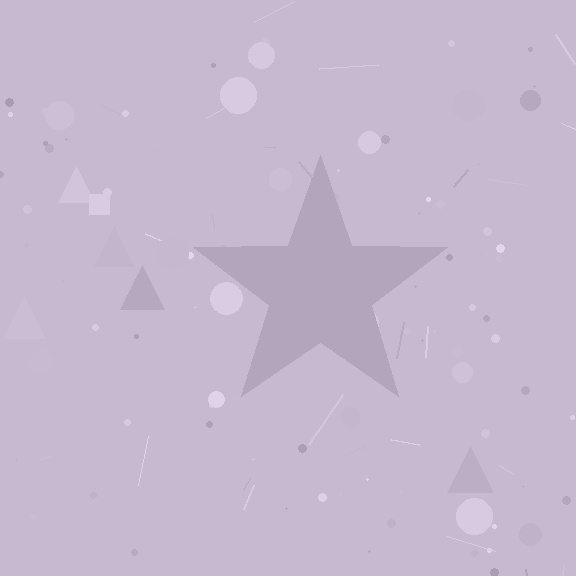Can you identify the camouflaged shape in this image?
The camouflaged shape is a star.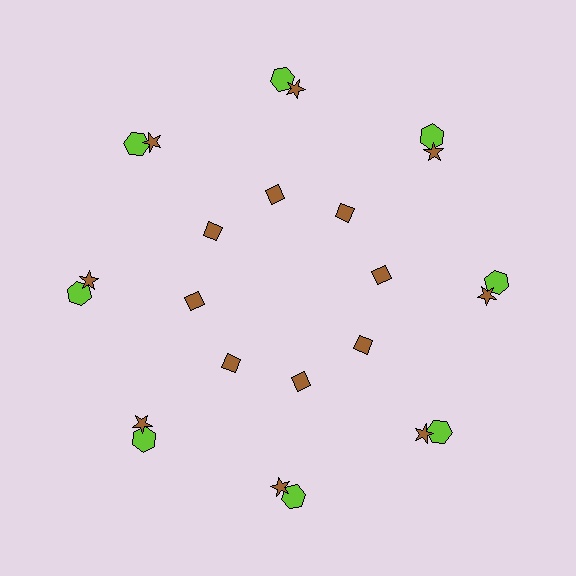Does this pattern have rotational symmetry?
Yes, this pattern has 8-fold rotational symmetry. It looks the same after rotating 45 degrees around the center.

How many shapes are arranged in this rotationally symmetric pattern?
There are 24 shapes, arranged in 8 groups of 3.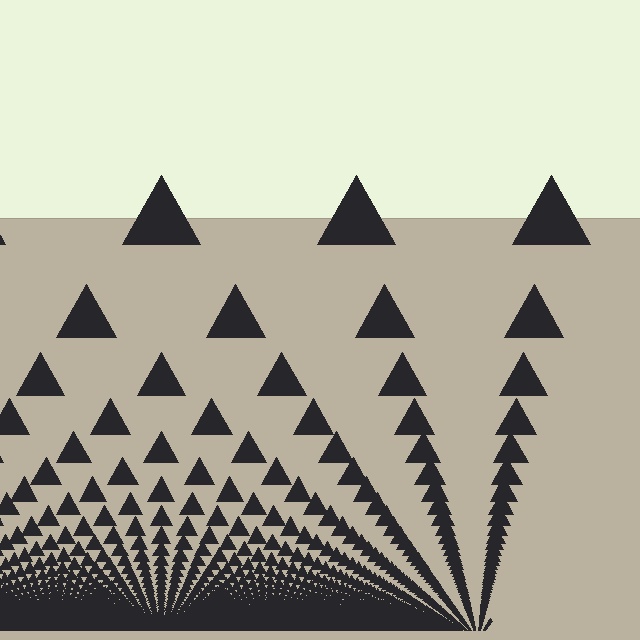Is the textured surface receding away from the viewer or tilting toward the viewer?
The surface appears to tilt toward the viewer. Texture elements get larger and sparser toward the top.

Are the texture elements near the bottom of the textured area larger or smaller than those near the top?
Smaller. The gradient is inverted — elements near the bottom are smaller and denser.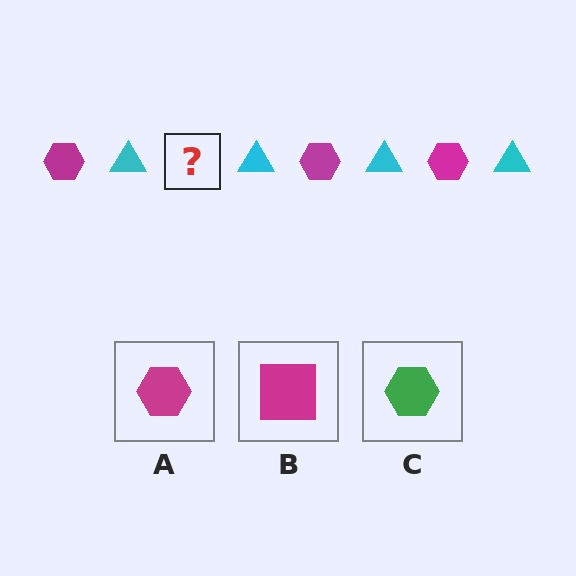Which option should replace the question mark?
Option A.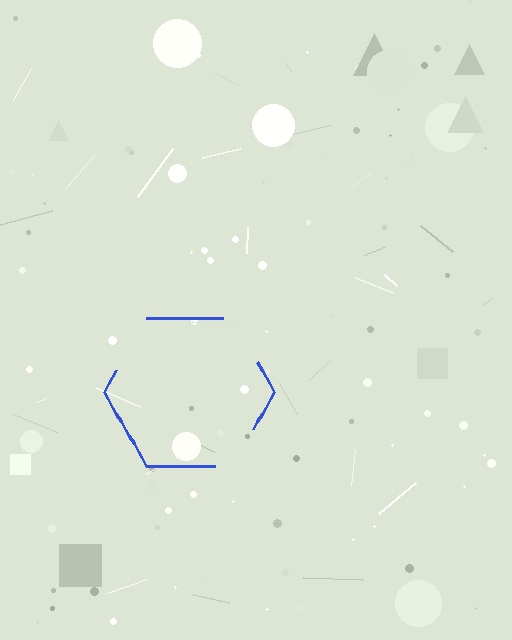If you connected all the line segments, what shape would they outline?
They would outline a hexagon.